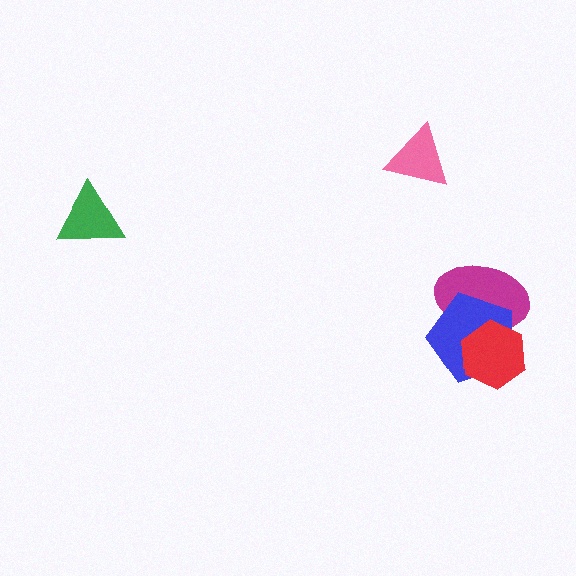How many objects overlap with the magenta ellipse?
2 objects overlap with the magenta ellipse.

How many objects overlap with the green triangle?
0 objects overlap with the green triangle.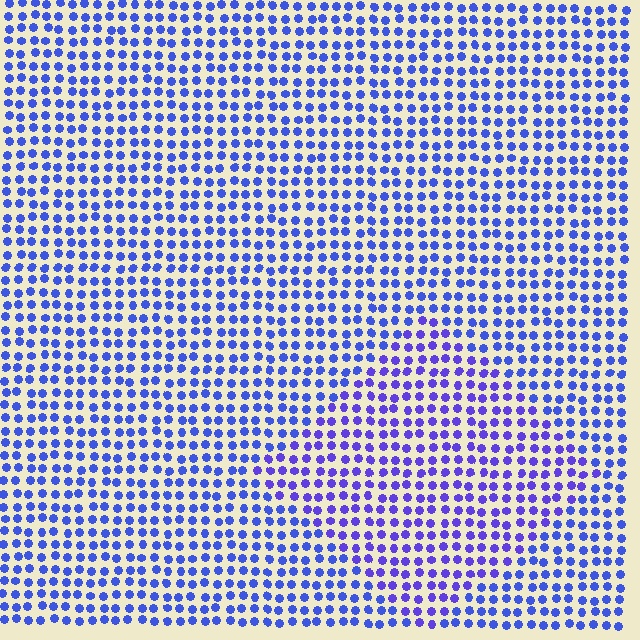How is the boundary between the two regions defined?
The boundary is defined purely by a slight shift in hue (about 21 degrees). Spacing, size, and orientation are identical on both sides.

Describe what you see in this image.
The image is filled with small blue elements in a uniform arrangement. A diamond-shaped region is visible where the elements are tinted to a slightly different hue, forming a subtle color boundary.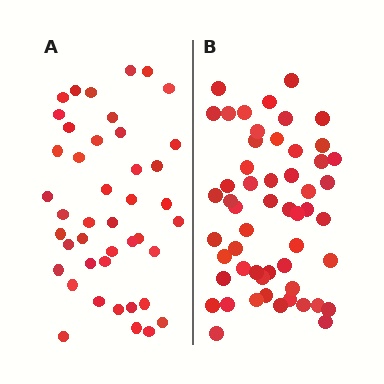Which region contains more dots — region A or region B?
Region B (the right region) has more dots.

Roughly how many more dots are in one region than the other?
Region B has roughly 12 or so more dots than region A.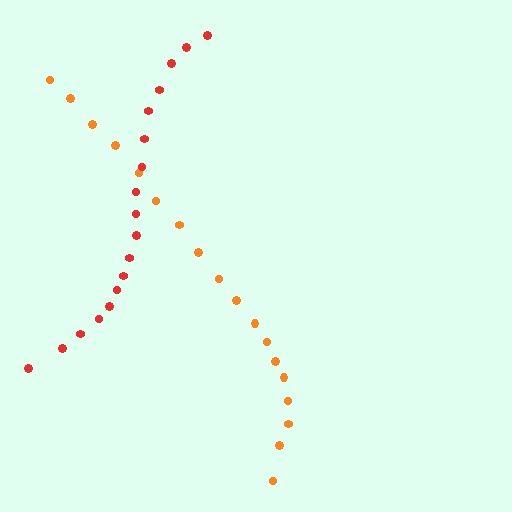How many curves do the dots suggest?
There are 2 distinct paths.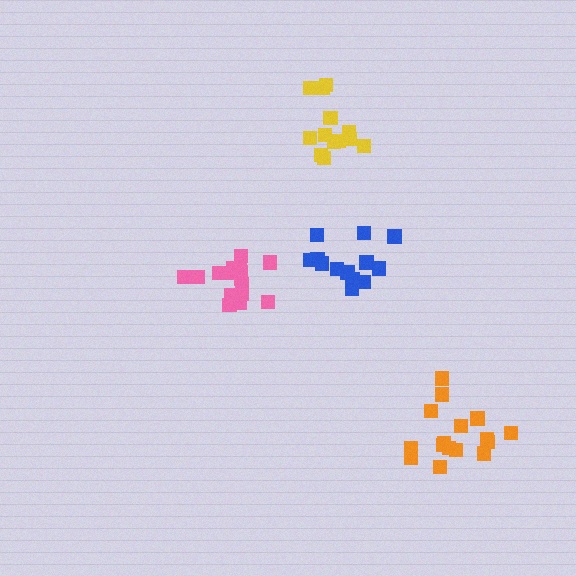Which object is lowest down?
The orange cluster is bottommost.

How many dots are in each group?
Group 1: 16 dots, Group 2: 14 dots, Group 3: 16 dots, Group 4: 13 dots (59 total).